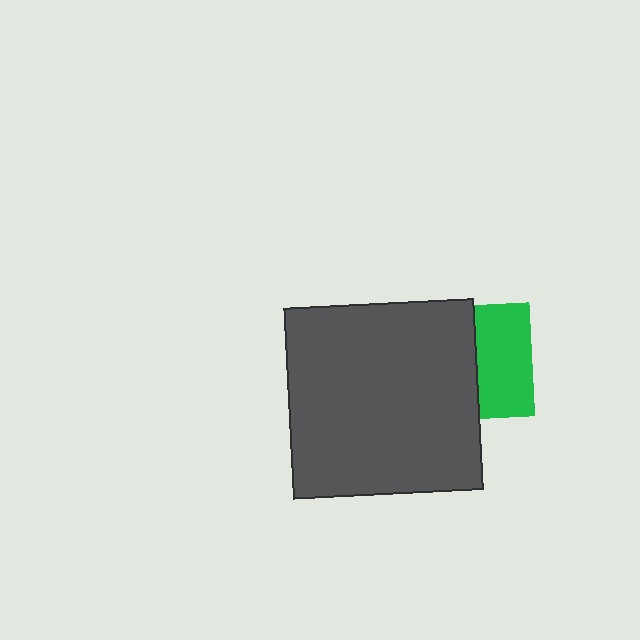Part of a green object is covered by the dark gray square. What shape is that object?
It is a square.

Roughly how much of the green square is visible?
About half of it is visible (roughly 47%).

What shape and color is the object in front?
The object in front is a dark gray square.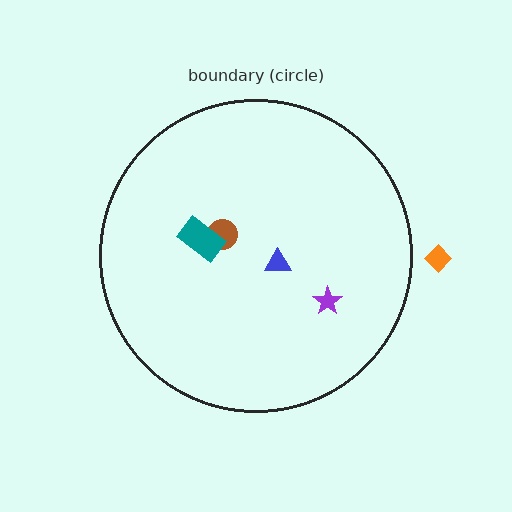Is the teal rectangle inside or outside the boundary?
Inside.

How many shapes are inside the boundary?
4 inside, 1 outside.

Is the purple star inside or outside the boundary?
Inside.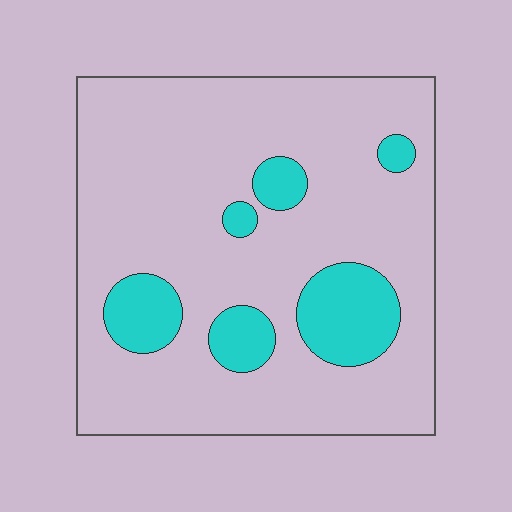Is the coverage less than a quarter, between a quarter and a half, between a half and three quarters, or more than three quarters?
Less than a quarter.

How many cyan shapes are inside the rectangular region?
6.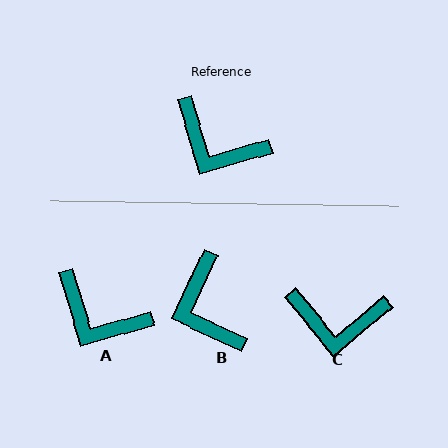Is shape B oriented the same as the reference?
No, it is off by about 41 degrees.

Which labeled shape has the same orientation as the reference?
A.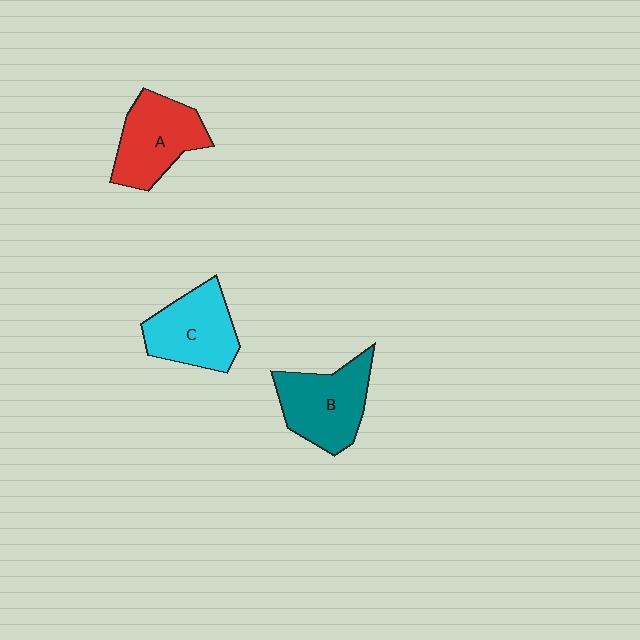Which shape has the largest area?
Shape B (teal).